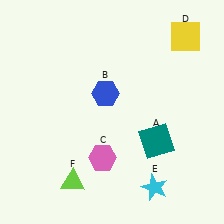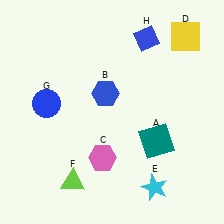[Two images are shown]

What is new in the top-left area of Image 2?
A blue circle (G) was added in the top-left area of Image 2.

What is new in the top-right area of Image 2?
A blue diamond (H) was added in the top-right area of Image 2.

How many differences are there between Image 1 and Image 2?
There are 2 differences between the two images.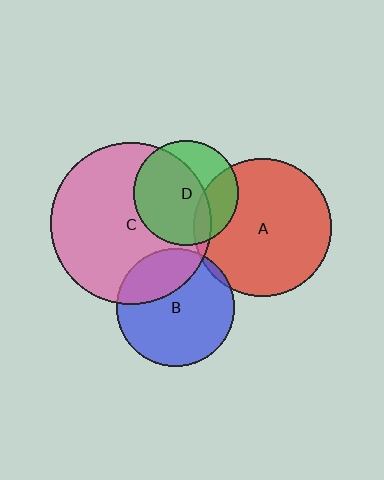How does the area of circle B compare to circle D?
Approximately 1.3 times.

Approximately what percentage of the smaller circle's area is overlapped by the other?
Approximately 25%.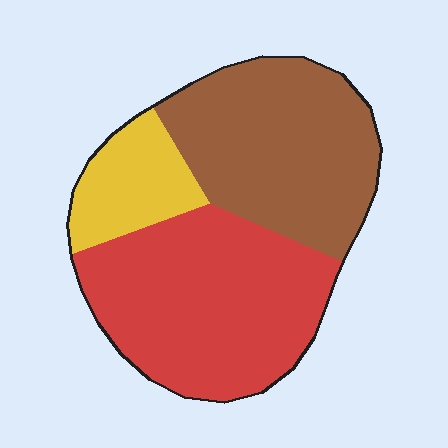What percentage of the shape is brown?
Brown takes up about two fifths (2/5) of the shape.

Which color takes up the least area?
Yellow, at roughly 15%.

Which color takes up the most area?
Red, at roughly 45%.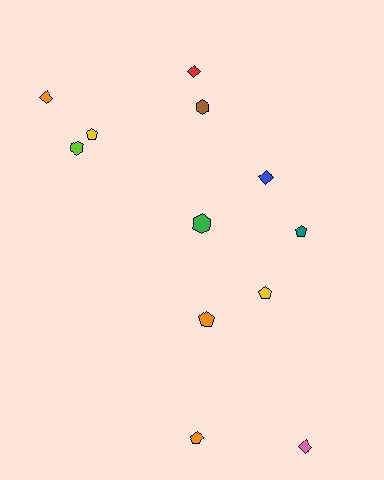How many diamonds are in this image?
There are 4 diamonds.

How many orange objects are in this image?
There are 3 orange objects.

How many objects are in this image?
There are 12 objects.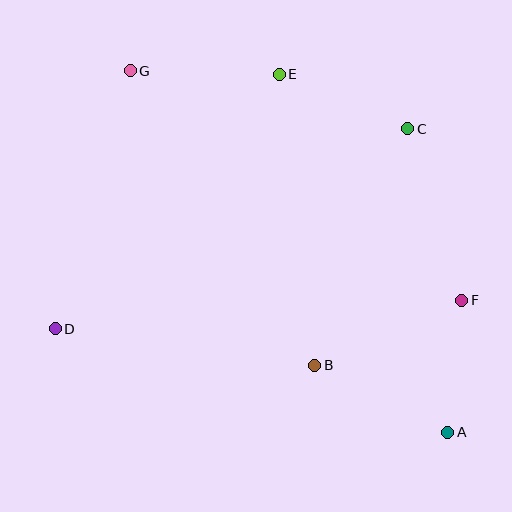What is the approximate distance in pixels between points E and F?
The distance between E and F is approximately 290 pixels.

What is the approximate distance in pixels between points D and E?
The distance between D and E is approximately 339 pixels.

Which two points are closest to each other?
Points A and F are closest to each other.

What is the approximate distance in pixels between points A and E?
The distance between A and E is approximately 395 pixels.